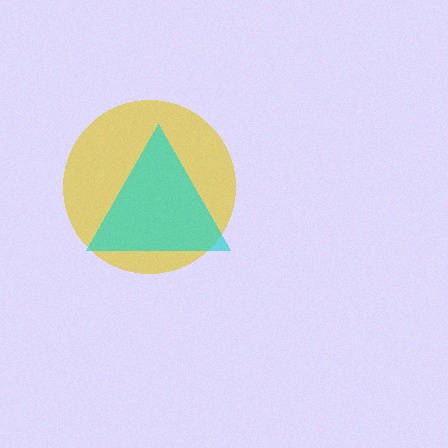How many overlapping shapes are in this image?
There are 2 overlapping shapes in the image.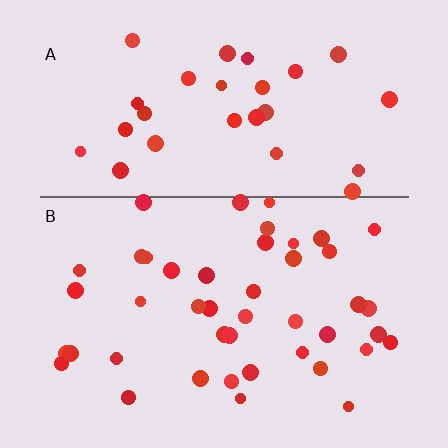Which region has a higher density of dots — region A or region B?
B (the bottom).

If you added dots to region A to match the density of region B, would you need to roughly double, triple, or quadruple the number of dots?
Approximately double.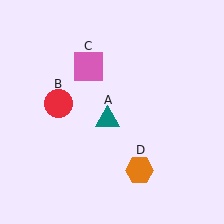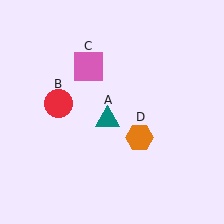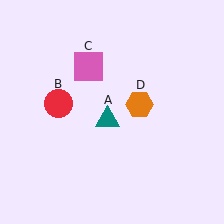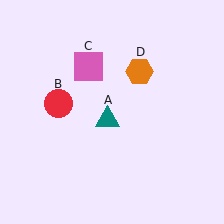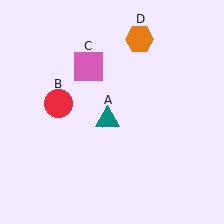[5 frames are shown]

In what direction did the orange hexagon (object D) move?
The orange hexagon (object D) moved up.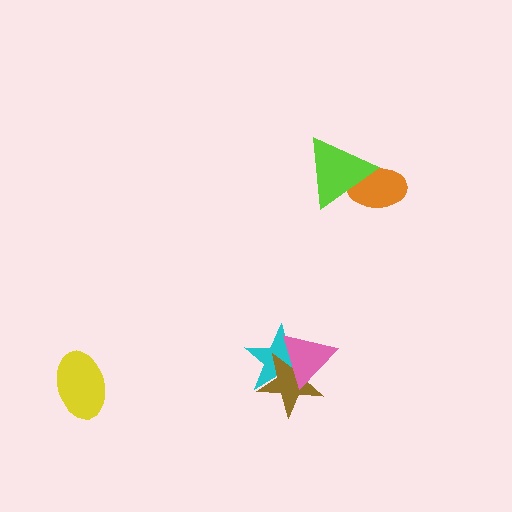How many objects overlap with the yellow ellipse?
0 objects overlap with the yellow ellipse.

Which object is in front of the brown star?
The pink triangle is in front of the brown star.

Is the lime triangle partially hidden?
No, no other shape covers it.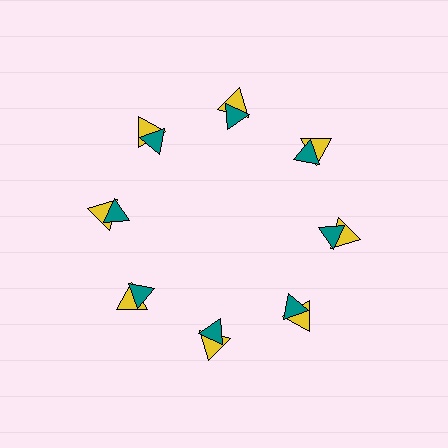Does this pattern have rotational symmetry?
Yes, this pattern has 8-fold rotational symmetry. It looks the same after rotating 45 degrees around the center.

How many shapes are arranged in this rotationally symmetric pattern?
There are 16 shapes, arranged in 8 groups of 2.